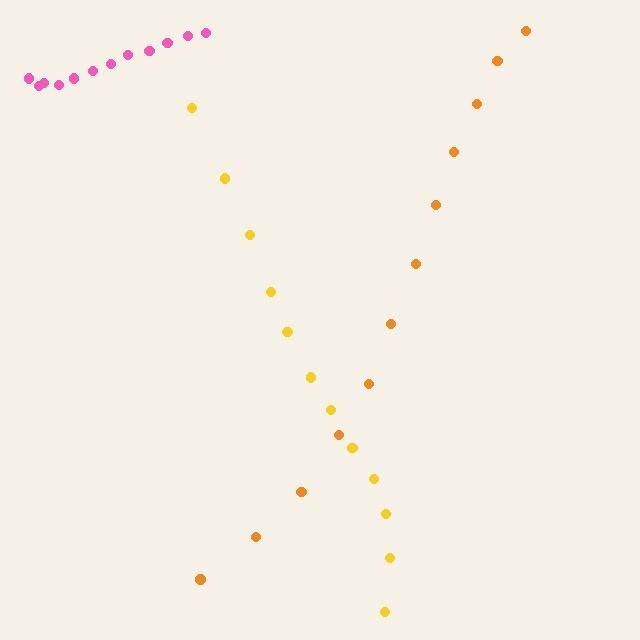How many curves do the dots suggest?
There are 3 distinct paths.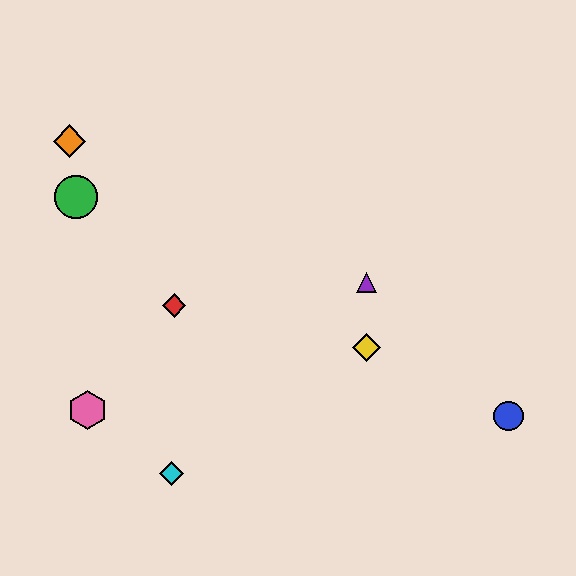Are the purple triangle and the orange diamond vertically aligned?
No, the purple triangle is at x≈367 and the orange diamond is at x≈70.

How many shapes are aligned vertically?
2 shapes (the yellow diamond, the purple triangle) are aligned vertically.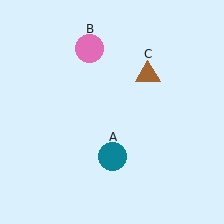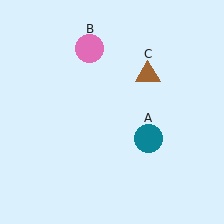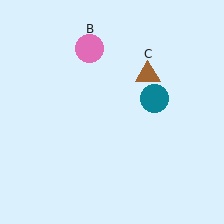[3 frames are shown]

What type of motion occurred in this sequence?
The teal circle (object A) rotated counterclockwise around the center of the scene.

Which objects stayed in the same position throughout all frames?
Pink circle (object B) and brown triangle (object C) remained stationary.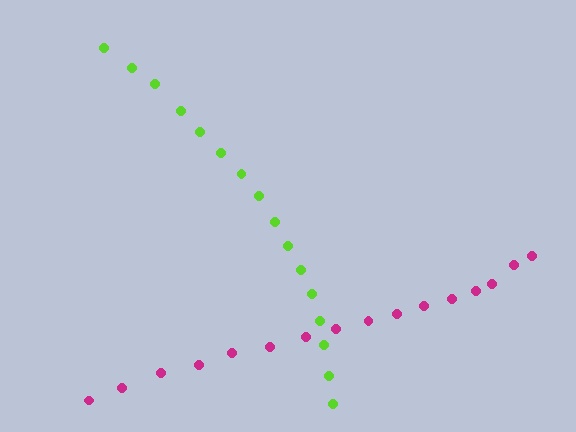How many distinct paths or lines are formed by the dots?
There are 2 distinct paths.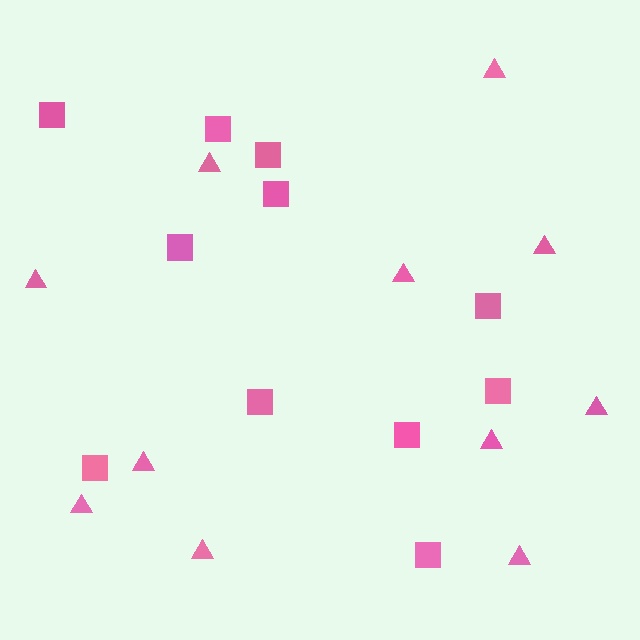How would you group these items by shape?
There are 2 groups: one group of triangles (11) and one group of squares (11).